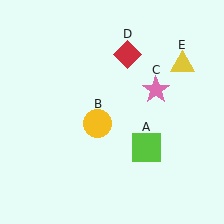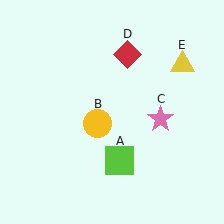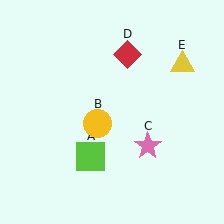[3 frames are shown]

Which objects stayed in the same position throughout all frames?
Yellow circle (object B) and red diamond (object D) and yellow triangle (object E) remained stationary.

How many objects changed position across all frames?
2 objects changed position: lime square (object A), pink star (object C).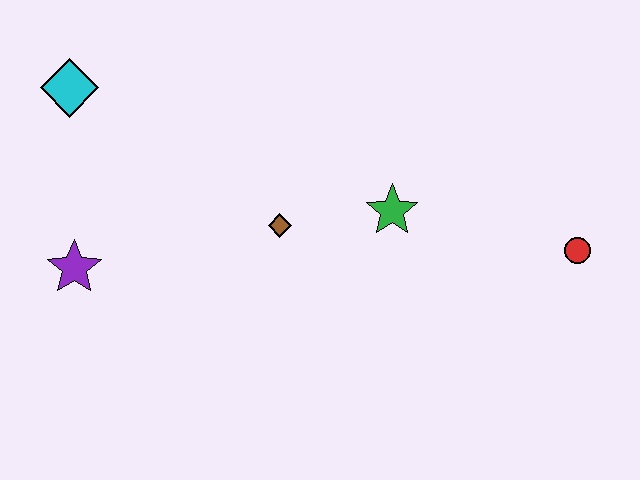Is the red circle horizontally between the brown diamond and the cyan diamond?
No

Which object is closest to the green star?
The brown diamond is closest to the green star.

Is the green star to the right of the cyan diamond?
Yes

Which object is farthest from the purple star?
The red circle is farthest from the purple star.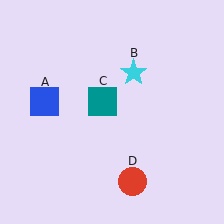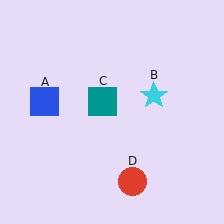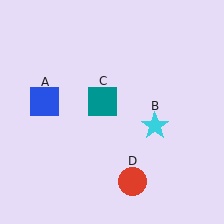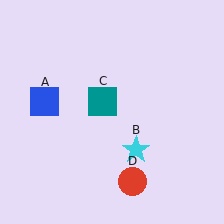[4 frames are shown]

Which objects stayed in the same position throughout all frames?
Blue square (object A) and teal square (object C) and red circle (object D) remained stationary.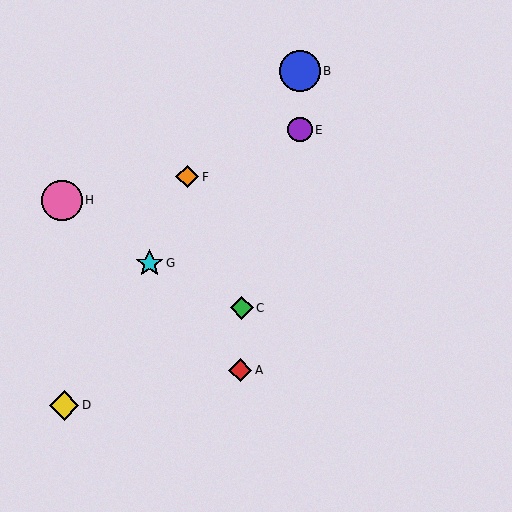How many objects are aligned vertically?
2 objects (B, E) are aligned vertically.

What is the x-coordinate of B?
Object B is at x≈300.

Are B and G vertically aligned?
No, B is at x≈300 and G is at x≈149.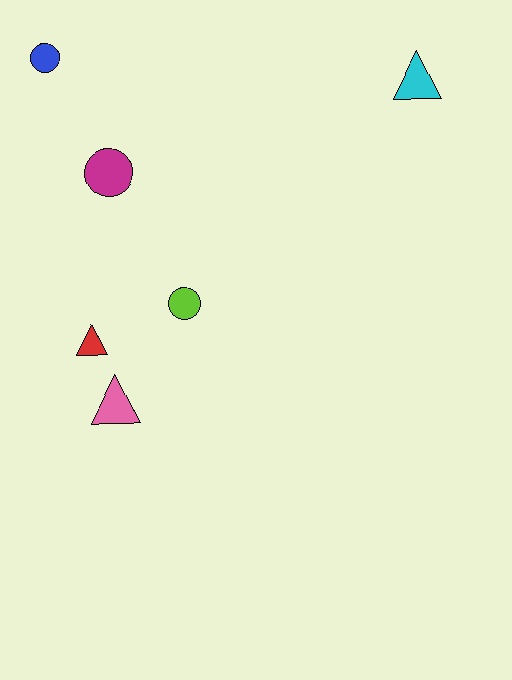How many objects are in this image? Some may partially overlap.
There are 6 objects.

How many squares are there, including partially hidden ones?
There are no squares.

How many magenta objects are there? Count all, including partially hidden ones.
There is 1 magenta object.